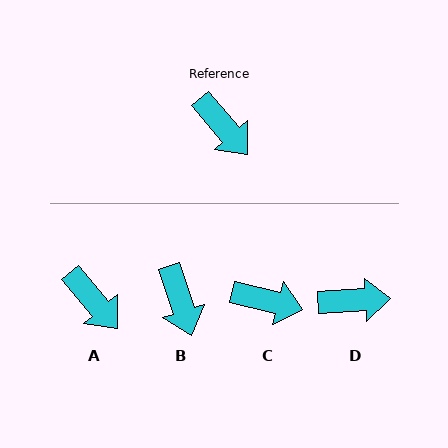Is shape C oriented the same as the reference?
No, it is off by about 36 degrees.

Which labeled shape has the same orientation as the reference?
A.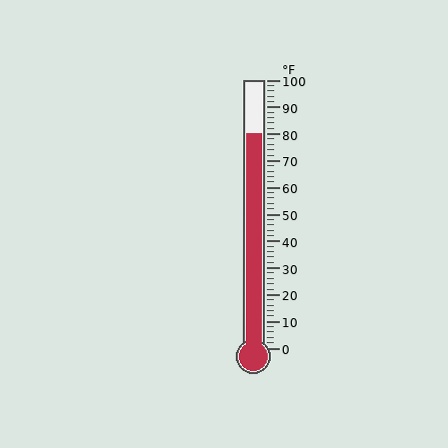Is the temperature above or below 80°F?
The temperature is at 80°F.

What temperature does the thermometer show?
The thermometer shows approximately 80°F.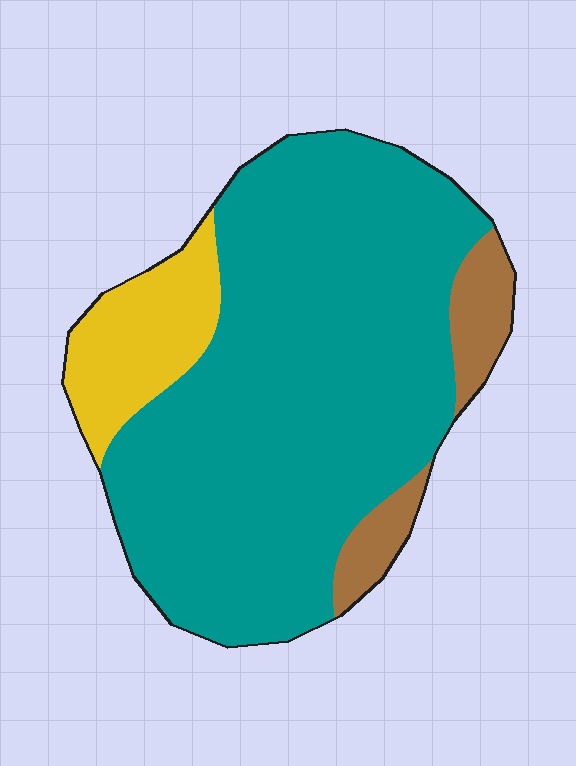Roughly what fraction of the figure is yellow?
Yellow covers around 15% of the figure.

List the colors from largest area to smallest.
From largest to smallest: teal, yellow, brown.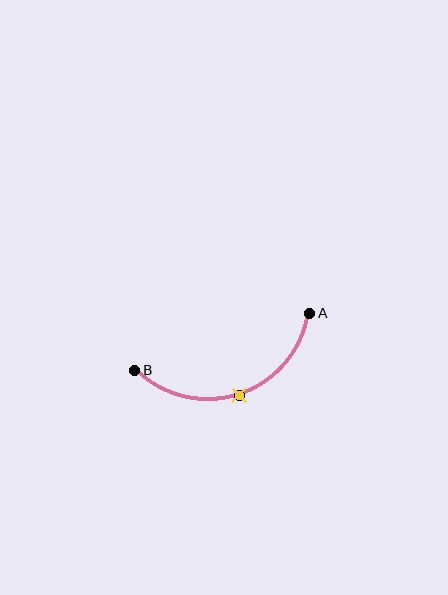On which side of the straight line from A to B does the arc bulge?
The arc bulges below the straight line connecting A and B.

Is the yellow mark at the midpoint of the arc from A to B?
Yes. The yellow mark lies on the arc at equal arc-length from both A and B — it is the arc midpoint.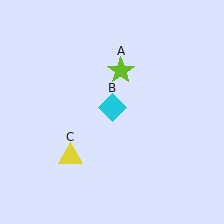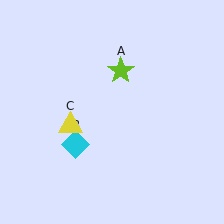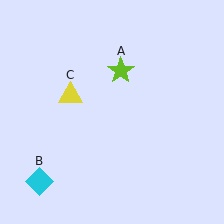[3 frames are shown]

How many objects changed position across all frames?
2 objects changed position: cyan diamond (object B), yellow triangle (object C).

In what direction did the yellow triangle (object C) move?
The yellow triangle (object C) moved up.